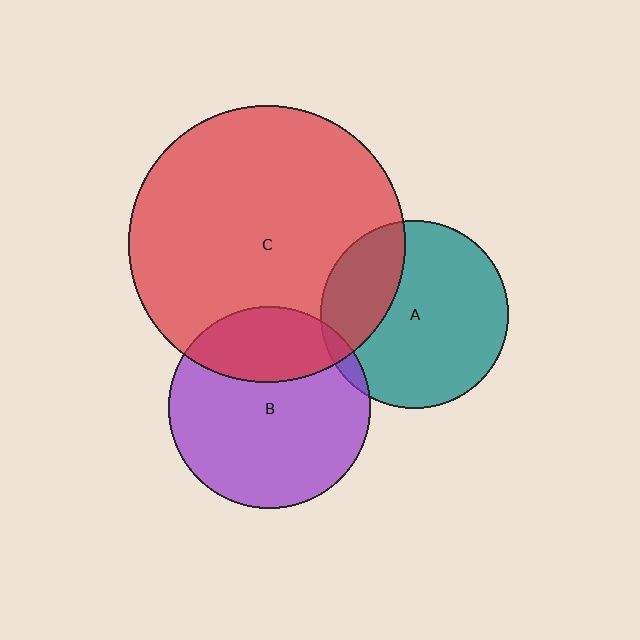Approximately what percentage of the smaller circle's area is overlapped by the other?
Approximately 5%.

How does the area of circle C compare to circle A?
Approximately 2.2 times.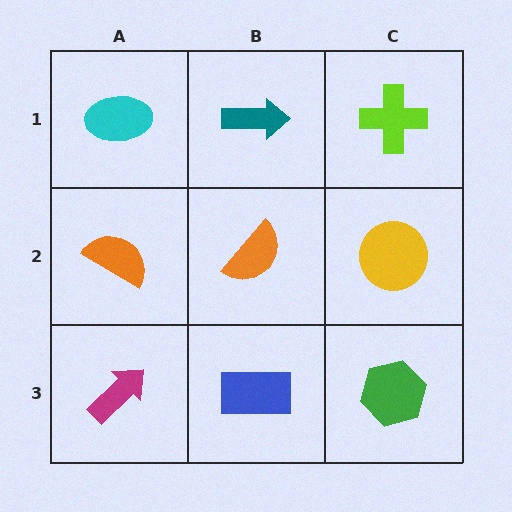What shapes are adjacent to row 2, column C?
A lime cross (row 1, column C), a green hexagon (row 3, column C), an orange semicircle (row 2, column B).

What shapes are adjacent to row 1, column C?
A yellow circle (row 2, column C), a teal arrow (row 1, column B).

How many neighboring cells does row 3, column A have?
2.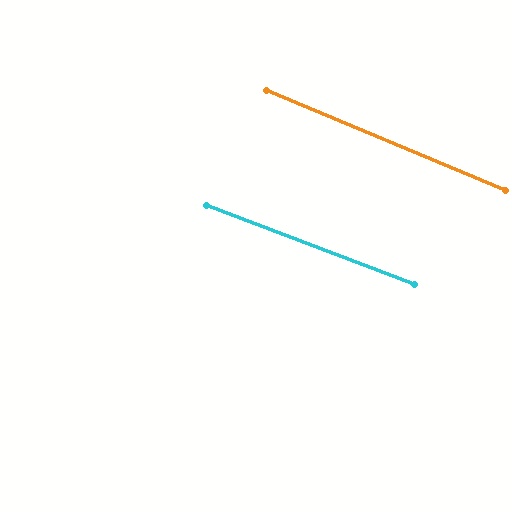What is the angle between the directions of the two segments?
Approximately 2 degrees.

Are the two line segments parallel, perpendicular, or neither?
Parallel — their directions differ by only 1.8°.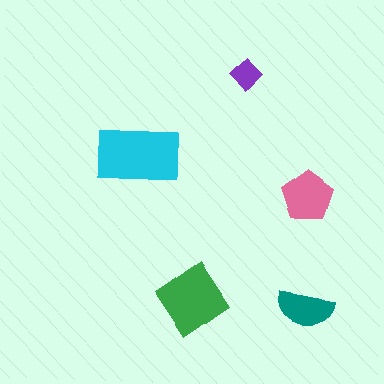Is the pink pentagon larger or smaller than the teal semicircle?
Larger.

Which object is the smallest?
The purple diamond.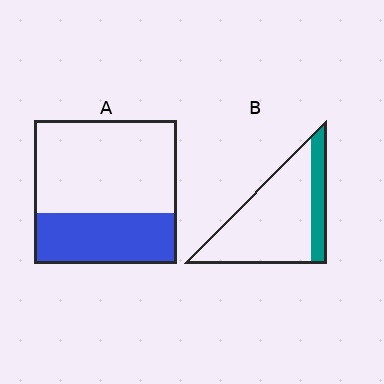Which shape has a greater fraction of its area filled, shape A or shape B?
Shape A.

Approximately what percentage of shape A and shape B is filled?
A is approximately 35% and B is approximately 20%.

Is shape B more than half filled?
No.